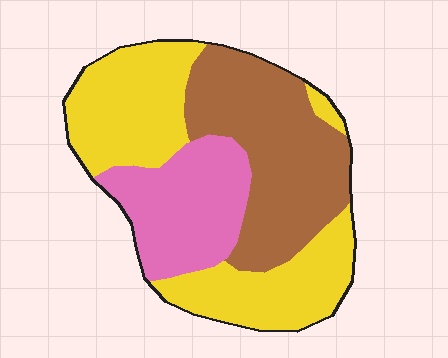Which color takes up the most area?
Yellow, at roughly 40%.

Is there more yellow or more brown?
Yellow.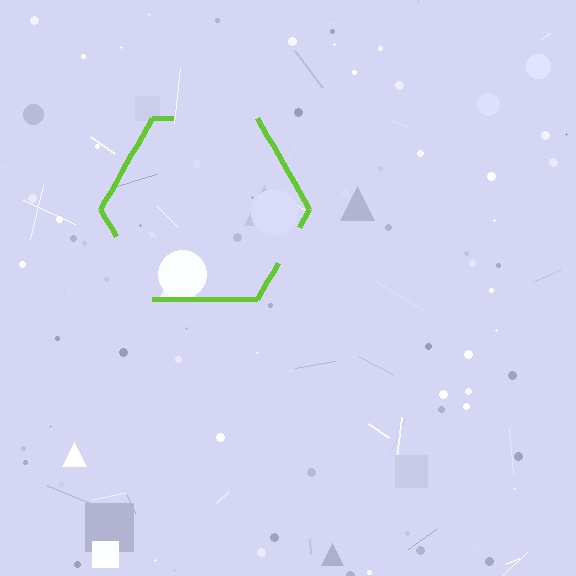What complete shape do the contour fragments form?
The contour fragments form a hexagon.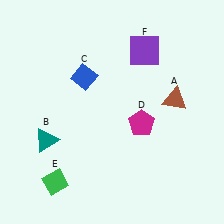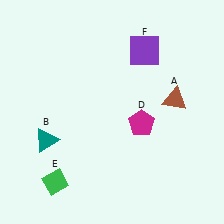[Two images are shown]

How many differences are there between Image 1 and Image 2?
There is 1 difference between the two images.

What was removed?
The blue diamond (C) was removed in Image 2.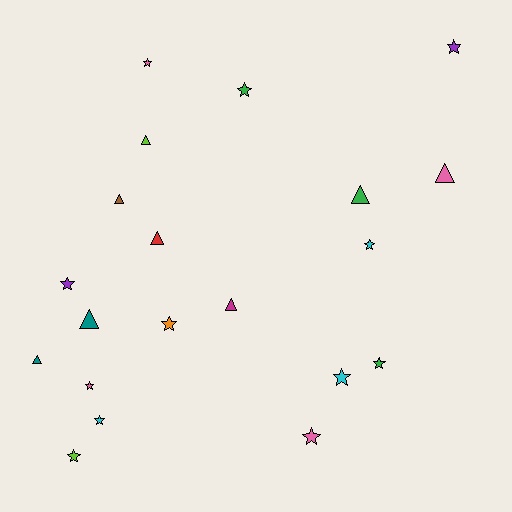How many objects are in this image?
There are 20 objects.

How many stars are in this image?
There are 12 stars.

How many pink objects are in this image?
There are 4 pink objects.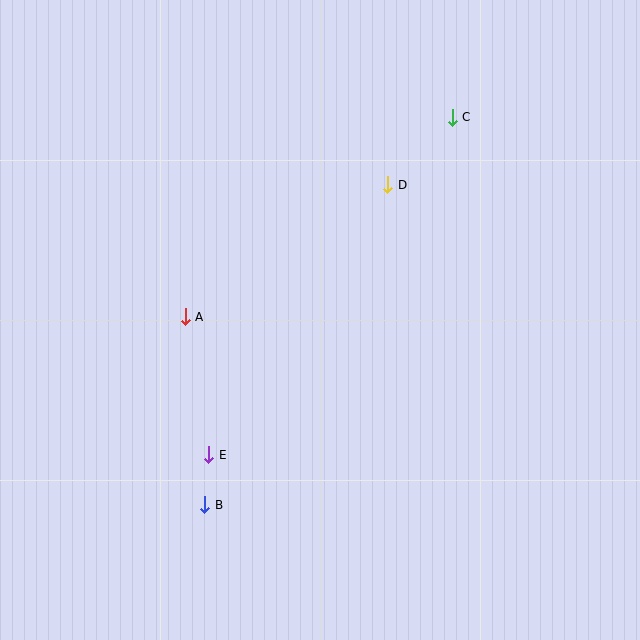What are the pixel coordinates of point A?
Point A is at (185, 317).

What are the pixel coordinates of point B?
Point B is at (204, 505).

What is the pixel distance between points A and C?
The distance between A and C is 333 pixels.